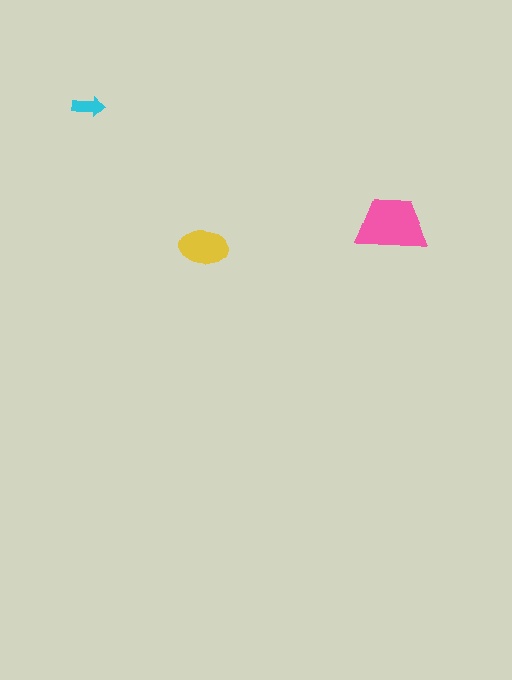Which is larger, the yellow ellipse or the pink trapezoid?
The pink trapezoid.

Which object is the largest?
The pink trapezoid.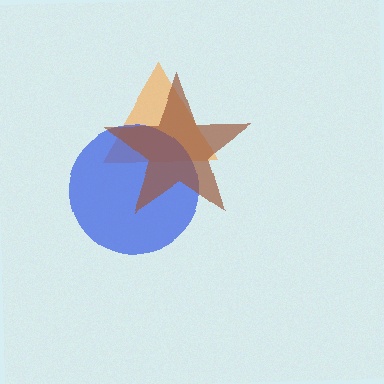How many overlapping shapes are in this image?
There are 3 overlapping shapes in the image.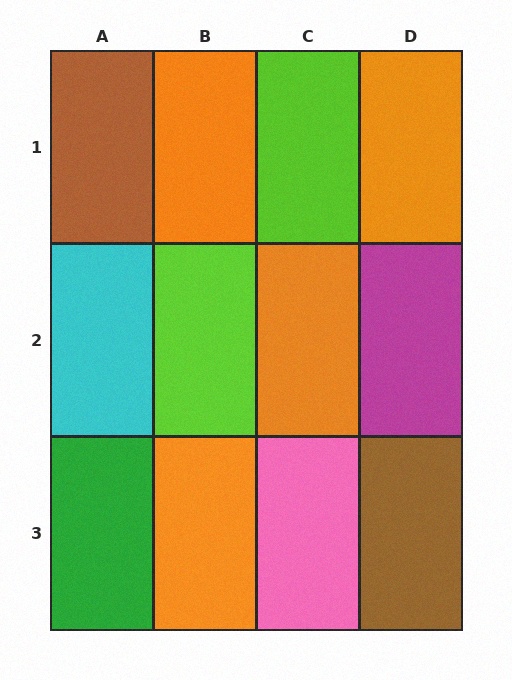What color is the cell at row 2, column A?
Cyan.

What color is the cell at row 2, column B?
Lime.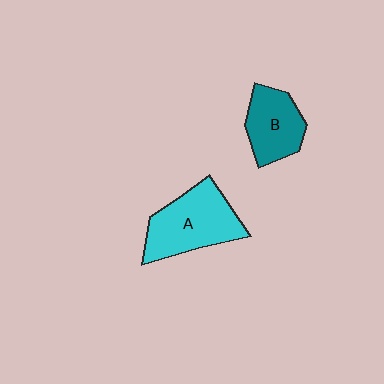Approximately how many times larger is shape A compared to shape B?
Approximately 1.4 times.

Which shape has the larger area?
Shape A (cyan).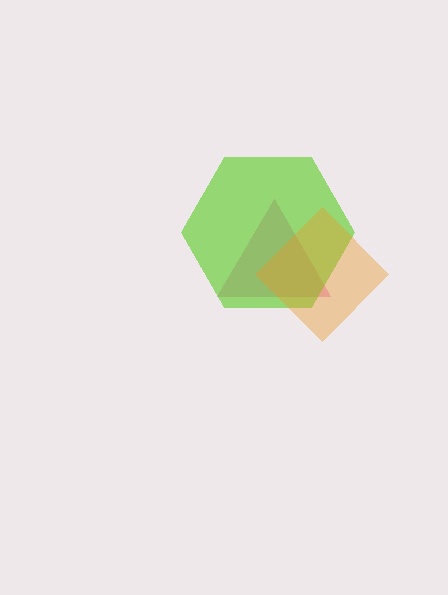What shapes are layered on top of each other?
The layered shapes are: a pink triangle, a lime hexagon, an orange diamond.